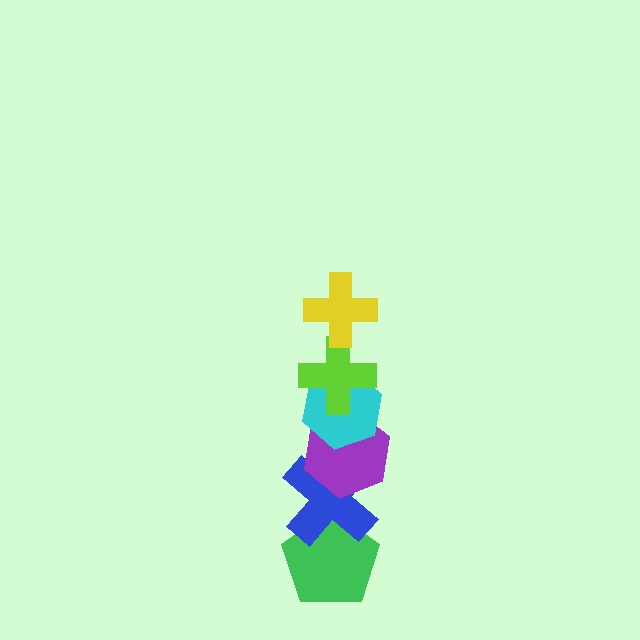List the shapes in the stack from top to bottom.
From top to bottom: the yellow cross, the lime cross, the cyan hexagon, the purple hexagon, the blue cross, the green pentagon.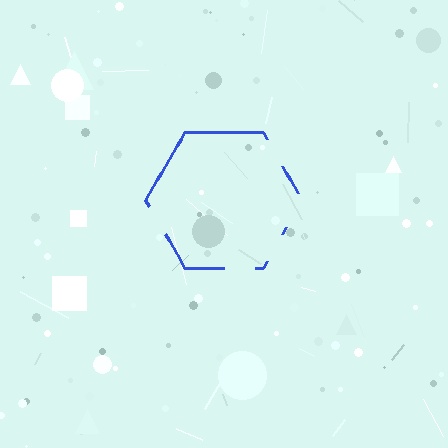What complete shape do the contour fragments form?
The contour fragments form a hexagon.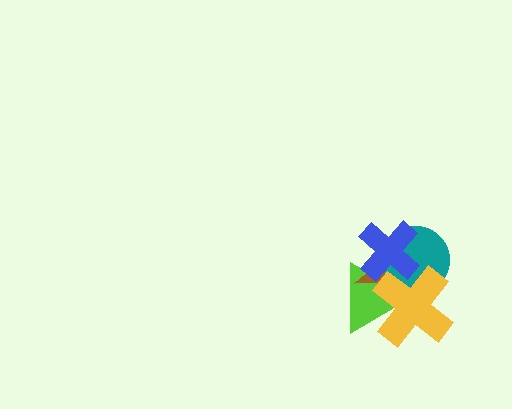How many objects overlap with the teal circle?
4 objects overlap with the teal circle.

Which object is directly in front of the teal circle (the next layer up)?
The blue cross is directly in front of the teal circle.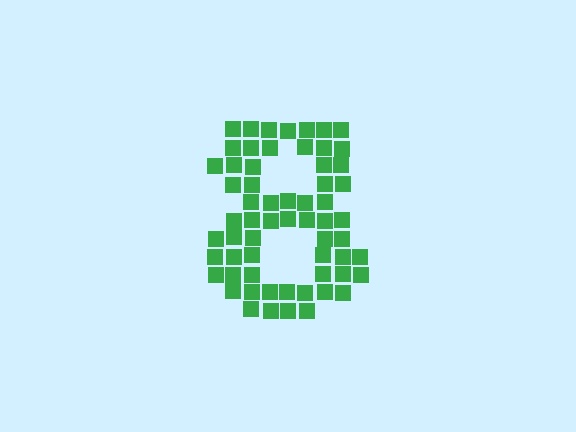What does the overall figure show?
The overall figure shows the digit 8.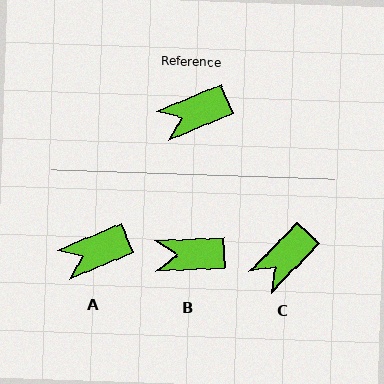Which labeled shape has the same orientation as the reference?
A.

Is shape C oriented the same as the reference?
No, it is off by about 23 degrees.